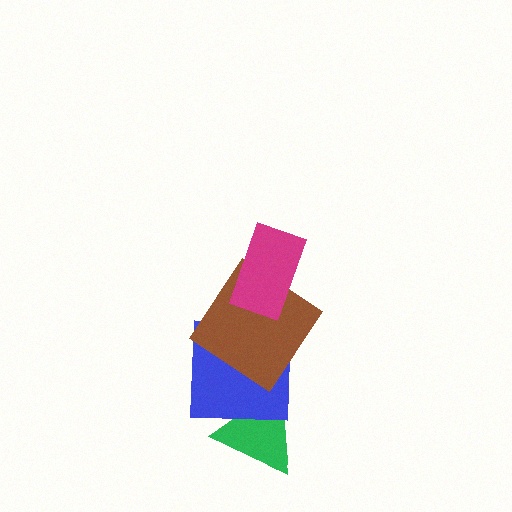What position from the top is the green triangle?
The green triangle is 4th from the top.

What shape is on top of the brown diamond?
The magenta rectangle is on top of the brown diamond.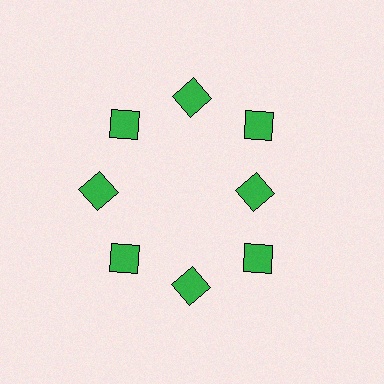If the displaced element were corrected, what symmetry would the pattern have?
It would have 8-fold rotational symmetry — the pattern would map onto itself every 45 degrees.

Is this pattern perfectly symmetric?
No. The 8 green diamonds are arranged in a ring, but one element near the 3 o'clock position is pulled inward toward the center, breaking the 8-fold rotational symmetry.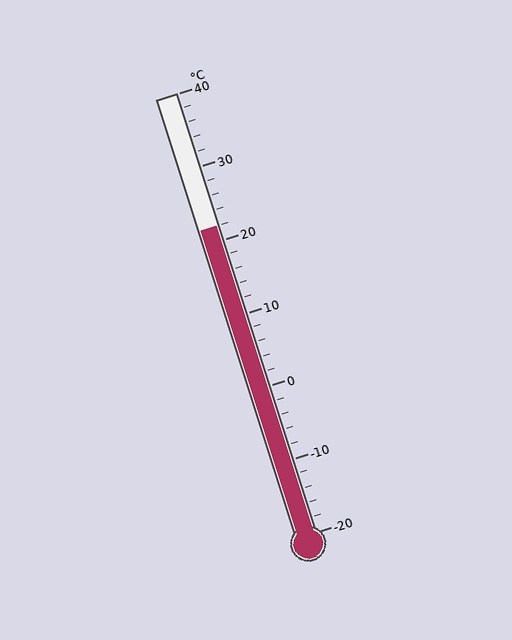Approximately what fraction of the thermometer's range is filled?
The thermometer is filled to approximately 70% of its range.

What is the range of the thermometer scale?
The thermometer scale ranges from -20°C to 40°C.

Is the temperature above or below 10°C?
The temperature is above 10°C.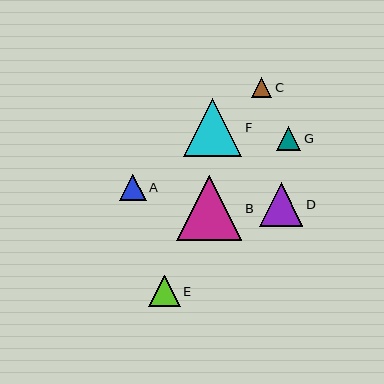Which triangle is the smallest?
Triangle C is the smallest with a size of approximately 21 pixels.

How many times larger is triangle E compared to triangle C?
Triangle E is approximately 1.5 times the size of triangle C.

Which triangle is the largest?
Triangle B is the largest with a size of approximately 65 pixels.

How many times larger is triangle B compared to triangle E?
Triangle B is approximately 2.1 times the size of triangle E.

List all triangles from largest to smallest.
From largest to smallest: B, F, D, E, A, G, C.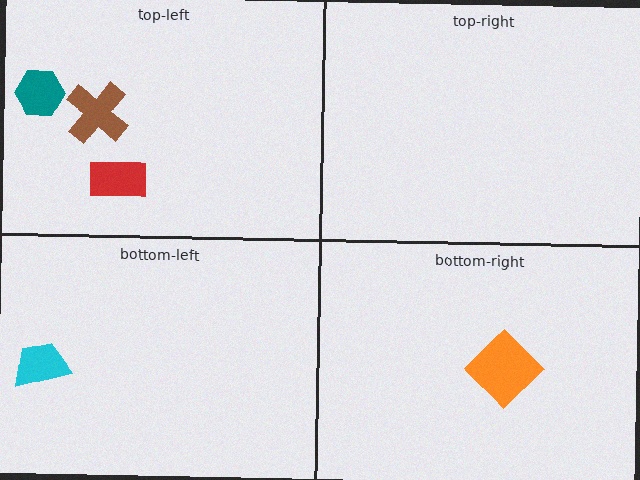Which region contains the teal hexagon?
The top-left region.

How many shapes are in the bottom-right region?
1.